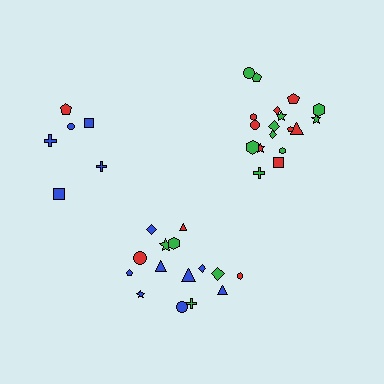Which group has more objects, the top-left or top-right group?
The top-right group.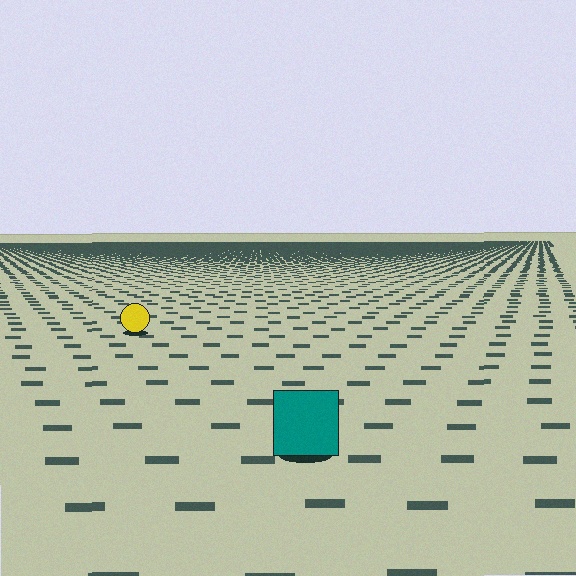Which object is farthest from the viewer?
The yellow circle is farthest from the viewer. It appears smaller and the ground texture around it is denser.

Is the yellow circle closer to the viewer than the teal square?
No. The teal square is closer — you can tell from the texture gradient: the ground texture is coarser near it.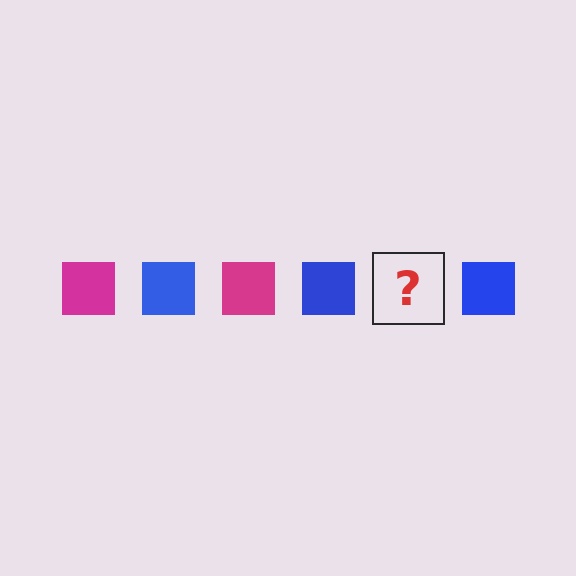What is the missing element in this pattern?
The missing element is a magenta square.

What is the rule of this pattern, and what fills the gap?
The rule is that the pattern cycles through magenta, blue squares. The gap should be filled with a magenta square.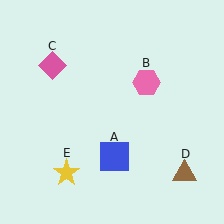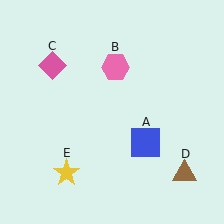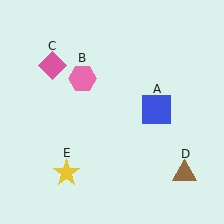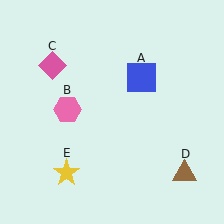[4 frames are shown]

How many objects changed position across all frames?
2 objects changed position: blue square (object A), pink hexagon (object B).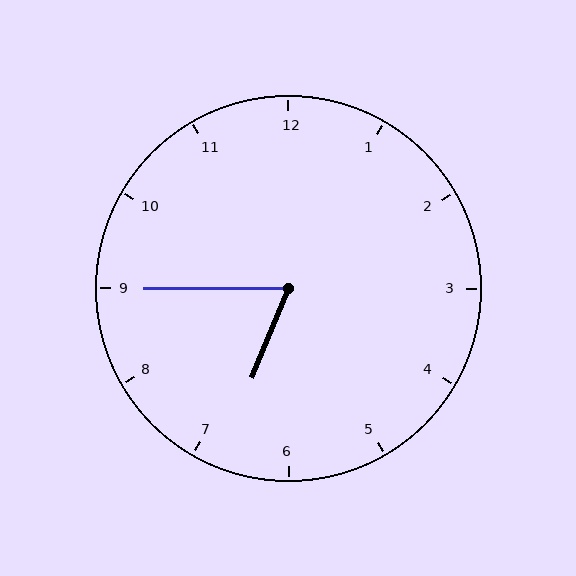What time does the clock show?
6:45.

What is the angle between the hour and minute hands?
Approximately 68 degrees.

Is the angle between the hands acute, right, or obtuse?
It is acute.